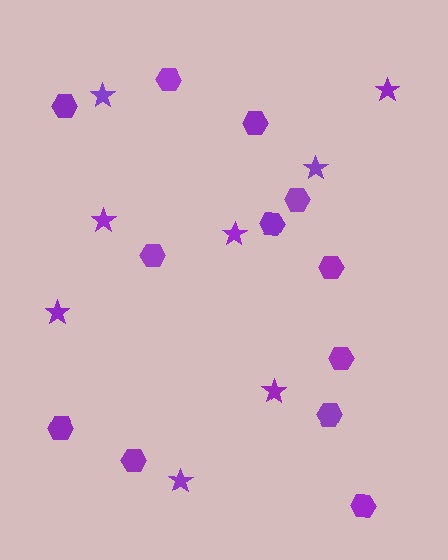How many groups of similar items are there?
There are 2 groups: one group of stars (8) and one group of hexagons (12).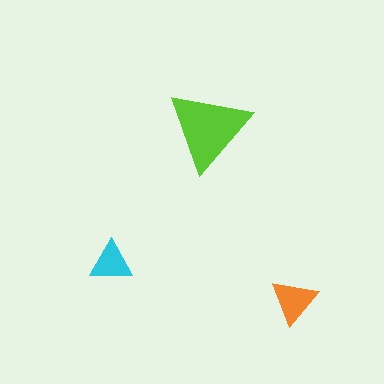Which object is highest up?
The lime triangle is topmost.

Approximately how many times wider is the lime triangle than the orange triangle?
About 2 times wider.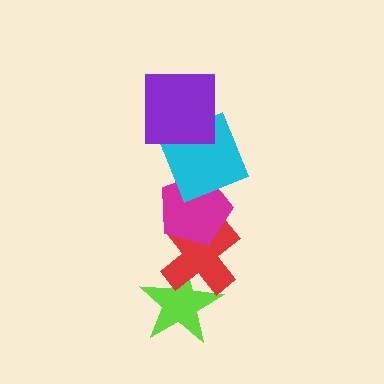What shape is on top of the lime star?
The red cross is on top of the lime star.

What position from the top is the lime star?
The lime star is 5th from the top.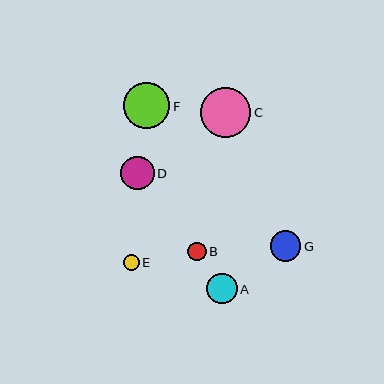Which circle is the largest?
Circle C is the largest with a size of approximately 50 pixels.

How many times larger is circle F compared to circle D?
Circle F is approximately 1.4 times the size of circle D.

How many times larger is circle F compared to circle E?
Circle F is approximately 2.9 times the size of circle E.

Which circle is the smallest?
Circle E is the smallest with a size of approximately 16 pixels.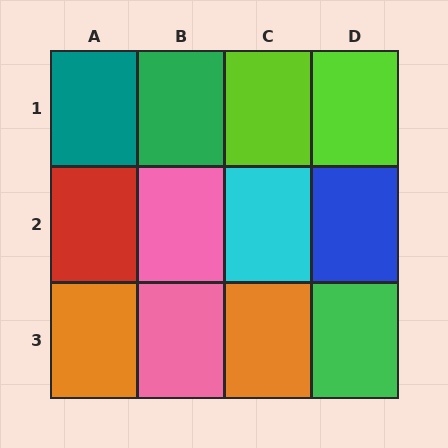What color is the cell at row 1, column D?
Lime.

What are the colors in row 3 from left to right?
Orange, pink, orange, green.